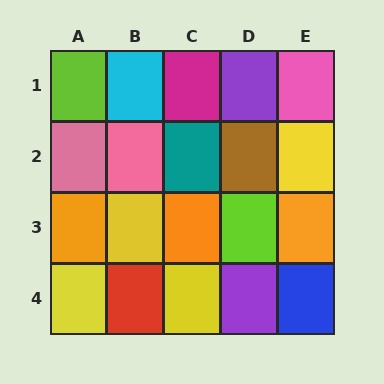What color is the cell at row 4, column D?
Purple.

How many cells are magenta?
1 cell is magenta.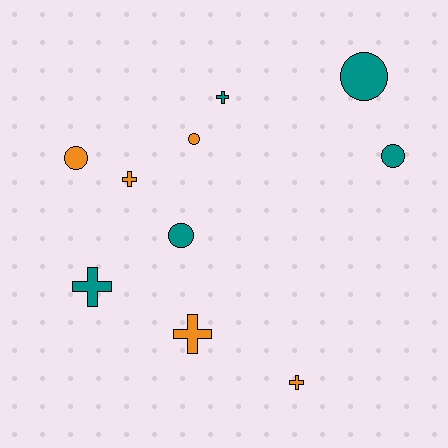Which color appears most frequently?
Orange, with 5 objects.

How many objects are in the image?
There are 10 objects.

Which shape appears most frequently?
Cross, with 5 objects.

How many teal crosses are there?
There are 2 teal crosses.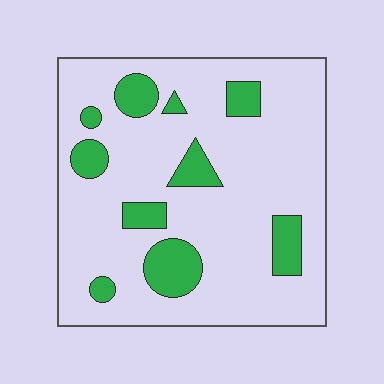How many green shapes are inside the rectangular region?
10.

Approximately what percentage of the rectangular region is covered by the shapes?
Approximately 15%.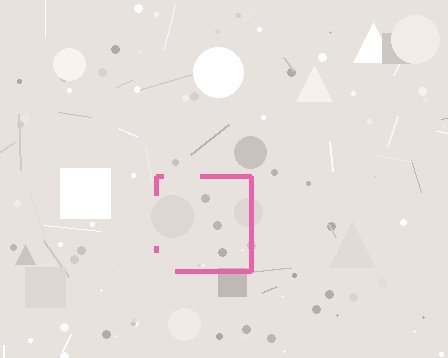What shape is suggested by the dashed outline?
The dashed outline suggests a square.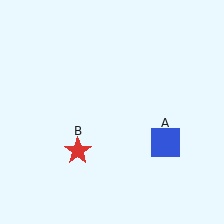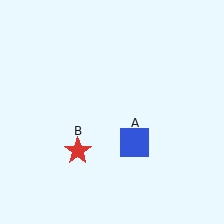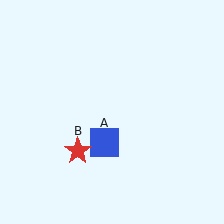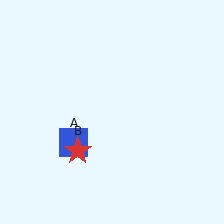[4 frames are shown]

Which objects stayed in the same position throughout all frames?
Red star (object B) remained stationary.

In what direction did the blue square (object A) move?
The blue square (object A) moved left.